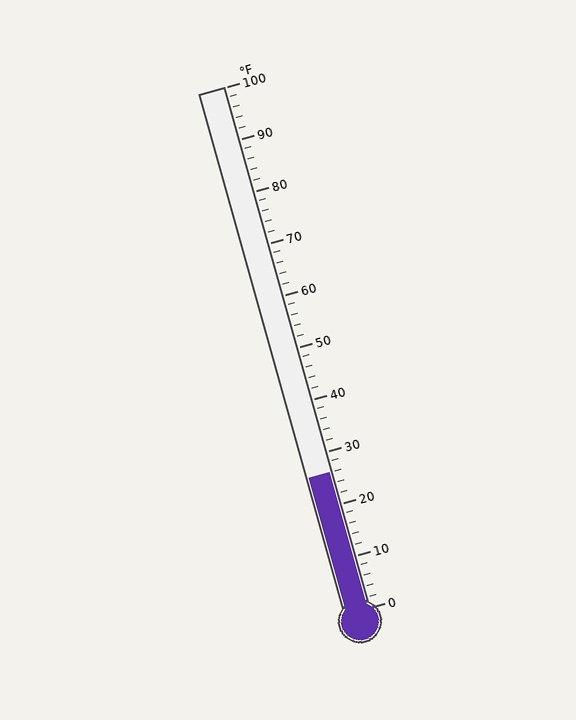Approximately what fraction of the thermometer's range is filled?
The thermometer is filled to approximately 25% of its range.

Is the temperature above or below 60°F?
The temperature is below 60°F.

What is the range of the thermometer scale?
The thermometer scale ranges from 0°F to 100°F.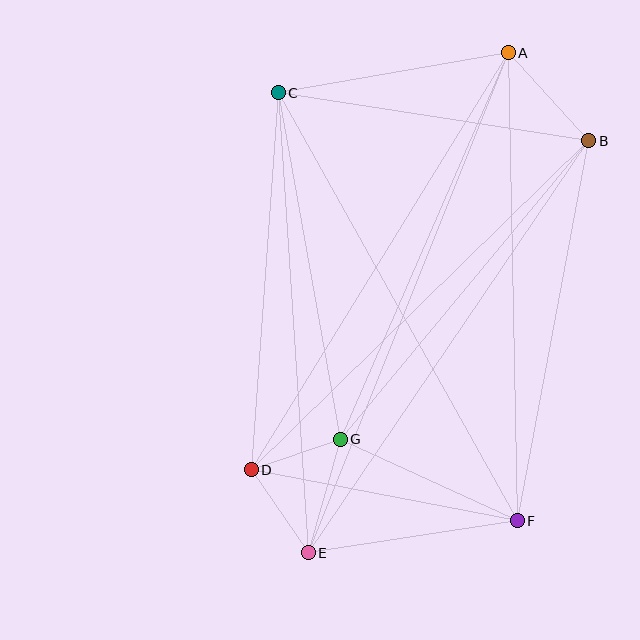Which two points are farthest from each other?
Points A and E are farthest from each other.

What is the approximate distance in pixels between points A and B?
The distance between A and B is approximately 119 pixels.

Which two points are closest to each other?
Points D and G are closest to each other.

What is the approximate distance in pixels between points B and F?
The distance between B and F is approximately 386 pixels.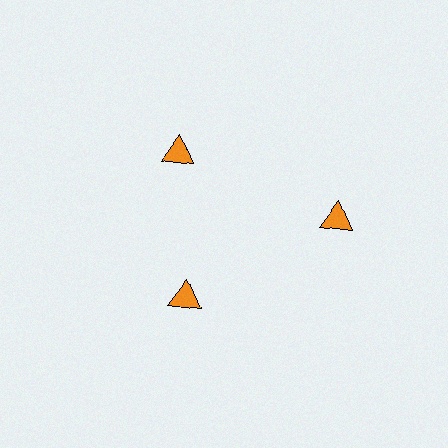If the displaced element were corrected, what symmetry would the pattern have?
It would have 3-fold rotational symmetry — the pattern would map onto itself every 120 degrees.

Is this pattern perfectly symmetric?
No. The 3 orange triangles are arranged in a ring, but one element near the 3 o'clock position is pushed outward from the center, breaking the 3-fold rotational symmetry.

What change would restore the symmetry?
The symmetry would be restored by moving it inward, back onto the ring so that all 3 triangles sit at equal angles and equal distance from the center.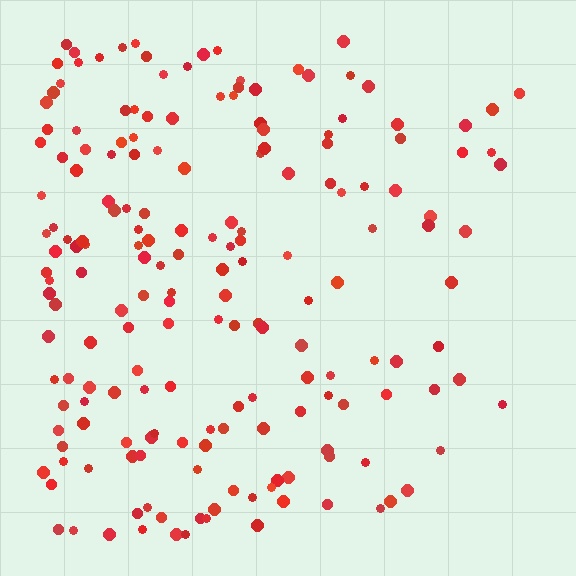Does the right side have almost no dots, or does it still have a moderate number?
Still a moderate number, just noticeably fewer than the left.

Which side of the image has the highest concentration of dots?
The left.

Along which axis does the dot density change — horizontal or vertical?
Horizontal.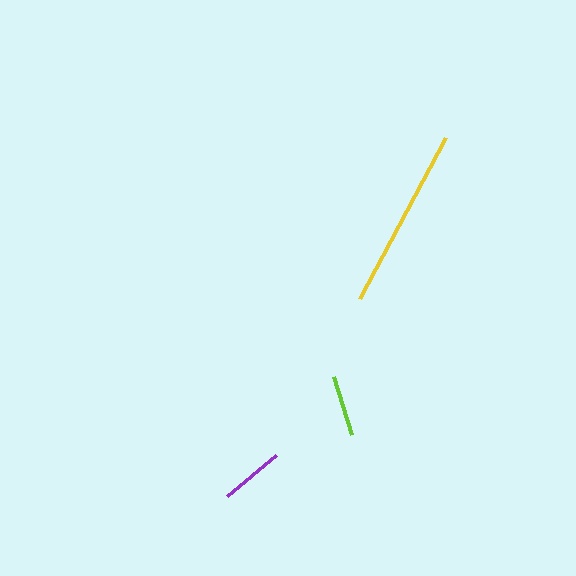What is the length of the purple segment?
The purple segment is approximately 64 pixels long.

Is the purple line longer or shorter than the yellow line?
The yellow line is longer than the purple line.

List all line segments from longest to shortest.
From longest to shortest: yellow, purple, lime.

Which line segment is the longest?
The yellow line is the longest at approximately 182 pixels.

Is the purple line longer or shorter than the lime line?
The purple line is longer than the lime line.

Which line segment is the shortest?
The lime line is the shortest at approximately 61 pixels.